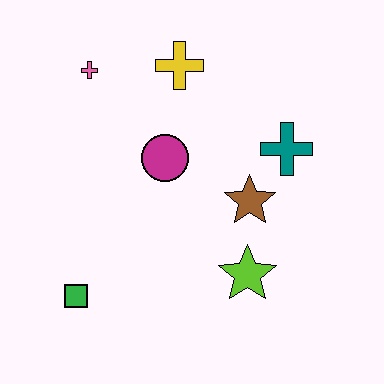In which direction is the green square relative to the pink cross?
The green square is below the pink cross.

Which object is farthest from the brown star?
The pink cross is farthest from the brown star.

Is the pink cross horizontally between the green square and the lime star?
Yes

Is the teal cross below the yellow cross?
Yes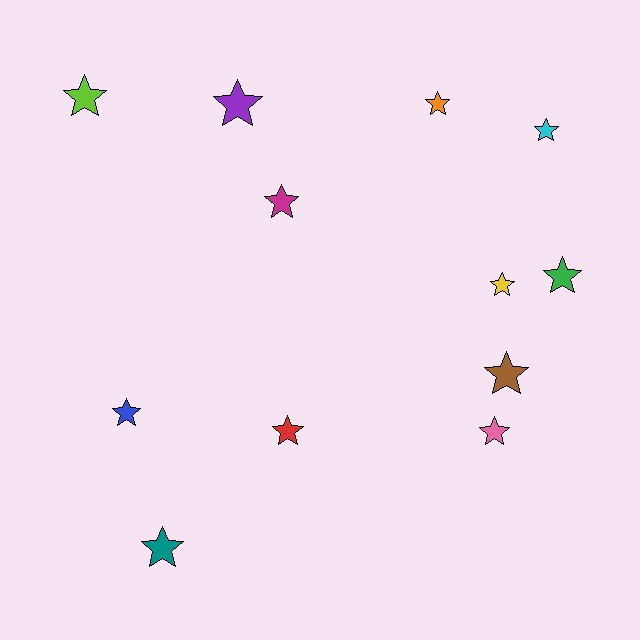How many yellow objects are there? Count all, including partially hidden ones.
There is 1 yellow object.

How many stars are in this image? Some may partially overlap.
There are 12 stars.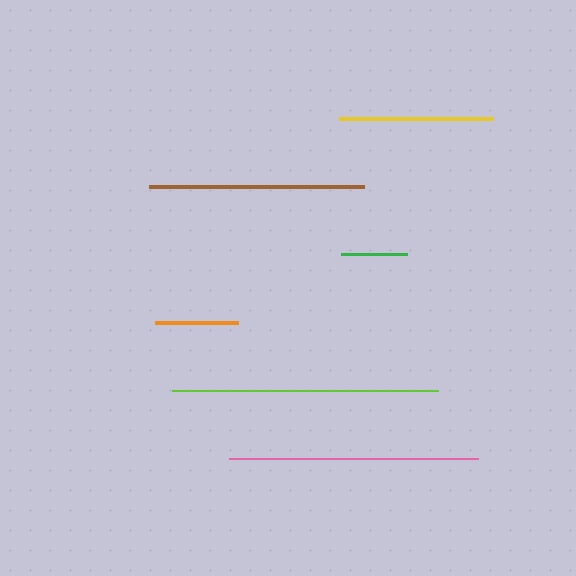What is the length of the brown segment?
The brown segment is approximately 215 pixels long.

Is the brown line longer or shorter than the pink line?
The pink line is longer than the brown line.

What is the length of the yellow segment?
The yellow segment is approximately 154 pixels long.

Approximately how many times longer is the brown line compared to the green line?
The brown line is approximately 3.2 times the length of the green line.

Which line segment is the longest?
The lime line is the longest at approximately 266 pixels.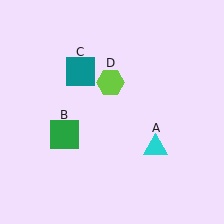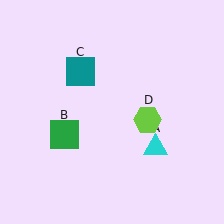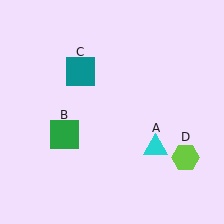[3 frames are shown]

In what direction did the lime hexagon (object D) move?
The lime hexagon (object D) moved down and to the right.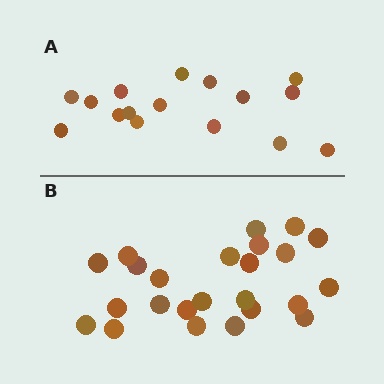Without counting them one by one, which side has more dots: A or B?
Region B (the bottom region) has more dots.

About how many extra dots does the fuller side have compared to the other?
Region B has roughly 8 or so more dots than region A.